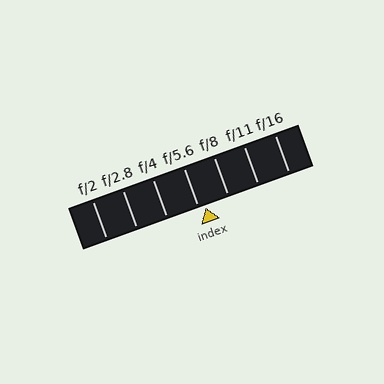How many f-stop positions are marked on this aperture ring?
There are 7 f-stop positions marked.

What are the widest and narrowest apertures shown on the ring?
The widest aperture shown is f/2 and the narrowest is f/16.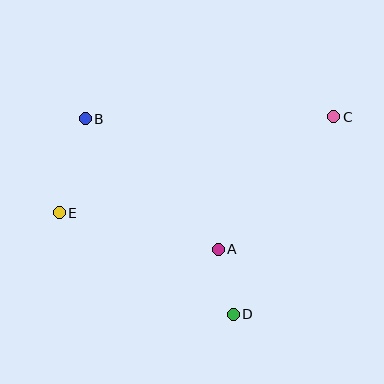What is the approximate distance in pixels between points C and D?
The distance between C and D is approximately 221 pixels.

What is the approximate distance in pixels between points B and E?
The distance between B and E is approximately 98 pixels.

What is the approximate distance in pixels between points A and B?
The distance between A and B is approximately 186 pixels.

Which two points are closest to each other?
Points A and D are closest to each other.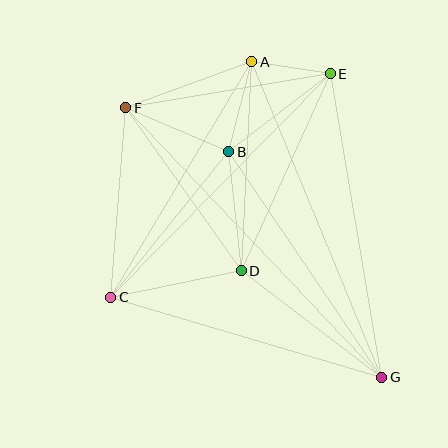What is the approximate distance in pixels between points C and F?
The distance between C and F is approximately 190 pixels.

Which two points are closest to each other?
Points A and E are closest to each other.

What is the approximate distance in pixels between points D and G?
The distance between D and G is approximately 176 pixels.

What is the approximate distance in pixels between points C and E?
The distance between C and E is approximately 313 pixels.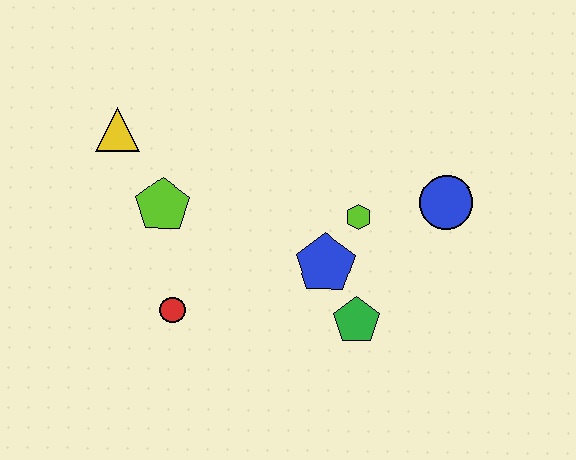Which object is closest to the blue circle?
The lime hexagon is closest to the blue circle.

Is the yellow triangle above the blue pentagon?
Yes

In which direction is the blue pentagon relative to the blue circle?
The blue pentagon is to the left of the blue circle.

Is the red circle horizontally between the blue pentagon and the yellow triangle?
Yes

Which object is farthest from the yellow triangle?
The blue circle is farthest from the yellow triangle.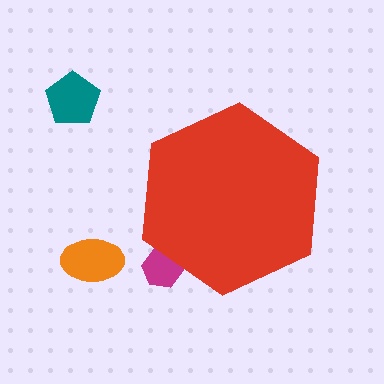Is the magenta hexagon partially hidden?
Yes, the magenta hexagon is partially hidden behind the red hexagon.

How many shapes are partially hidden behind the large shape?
1 shape is partially hidden.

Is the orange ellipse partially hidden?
No, the orange ellipse is fully visible.